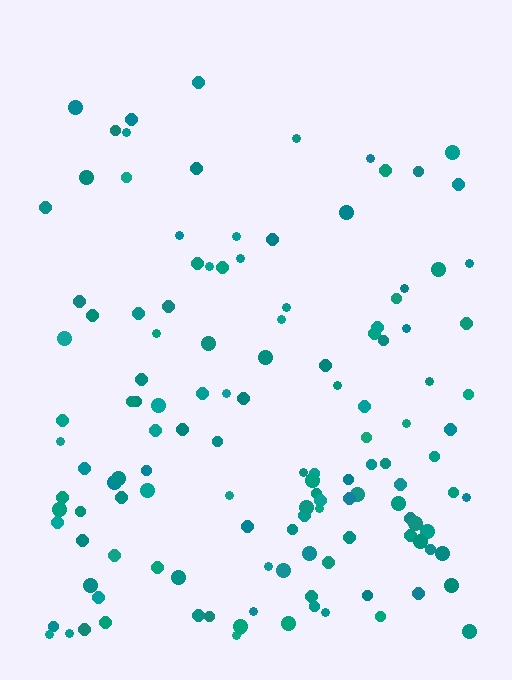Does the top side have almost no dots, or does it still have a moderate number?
Still a moderate number, just noticeably fewer than the bottom.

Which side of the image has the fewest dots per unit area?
The top.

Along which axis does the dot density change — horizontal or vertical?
Vertical.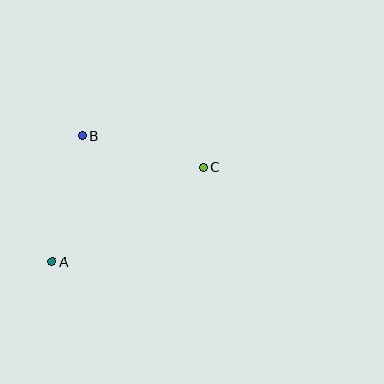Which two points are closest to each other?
Points B and C are closest to each other.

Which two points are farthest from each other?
Points A and C are farthest from each other.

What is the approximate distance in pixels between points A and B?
The distance between A and B is approximately 129 pixels.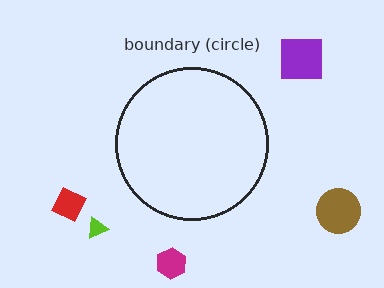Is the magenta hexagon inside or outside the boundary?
Outside.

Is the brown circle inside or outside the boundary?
Outside.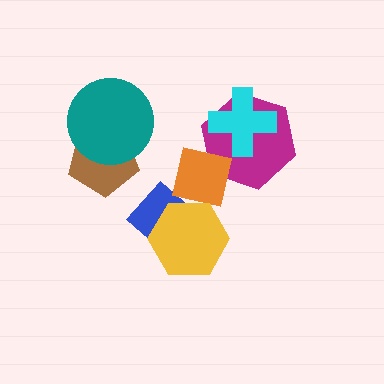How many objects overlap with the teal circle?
1 object overlaps with the teal circle.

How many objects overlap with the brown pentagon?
1 object overlaps with the brown pentagon.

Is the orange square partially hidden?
Yes, it is partially covered by another shape.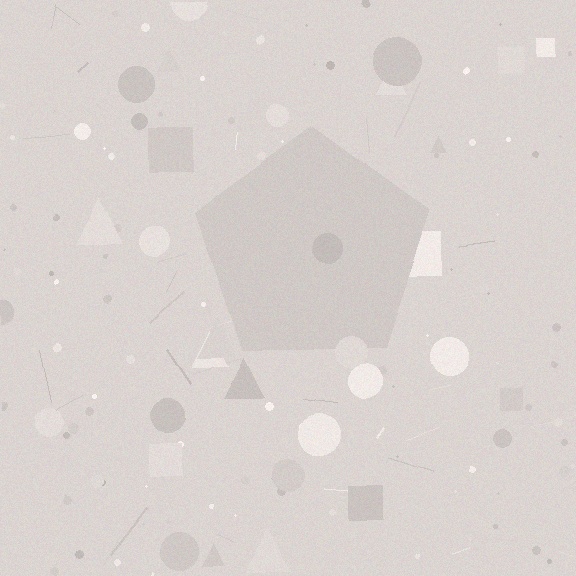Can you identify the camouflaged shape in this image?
The camouflaged shape is a pentagon.